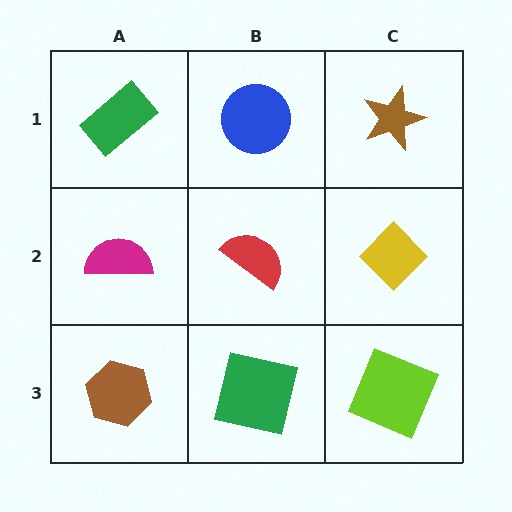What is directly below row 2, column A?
A brown hexagon.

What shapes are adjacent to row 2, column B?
A blue circle (row 1, column B), a green square (row 3, column B), a magenta semicircle (row 2, column A), a yellow diamond (row 2, column C).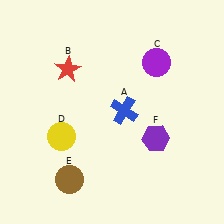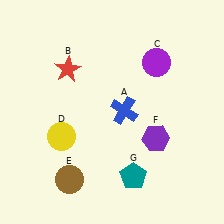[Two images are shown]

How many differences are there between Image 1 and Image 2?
There is 1 difference between the two images.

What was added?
A teal pentagon (G) was added in Image 2.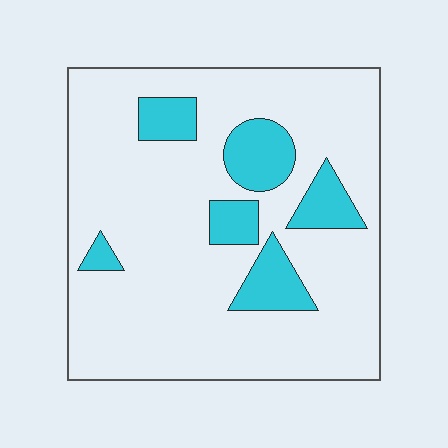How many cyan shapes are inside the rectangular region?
6.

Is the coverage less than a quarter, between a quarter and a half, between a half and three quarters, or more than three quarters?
Less than a quarter.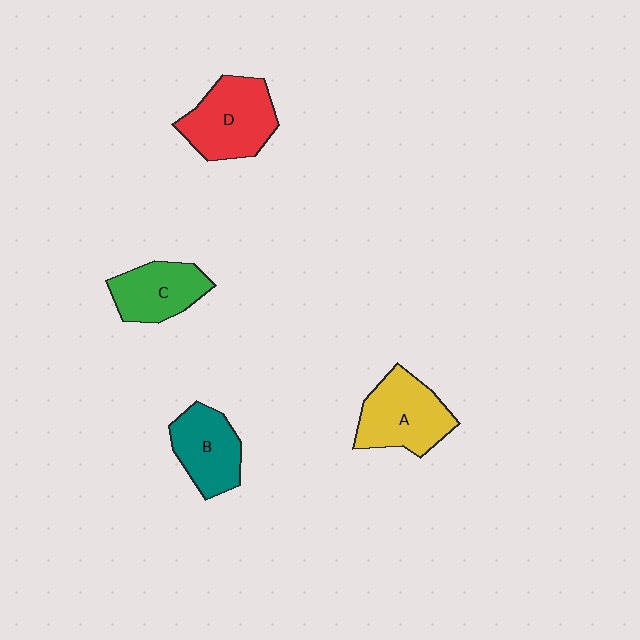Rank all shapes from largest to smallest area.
From largest to smallest: D (red), A (yellow), B (teal), C (green).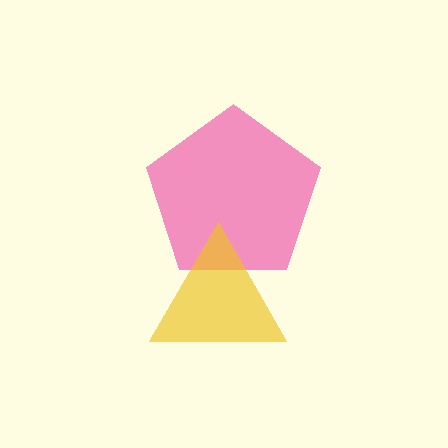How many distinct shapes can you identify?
There are 2 distinct shapes: a pink pentagon, a yellow triangle.